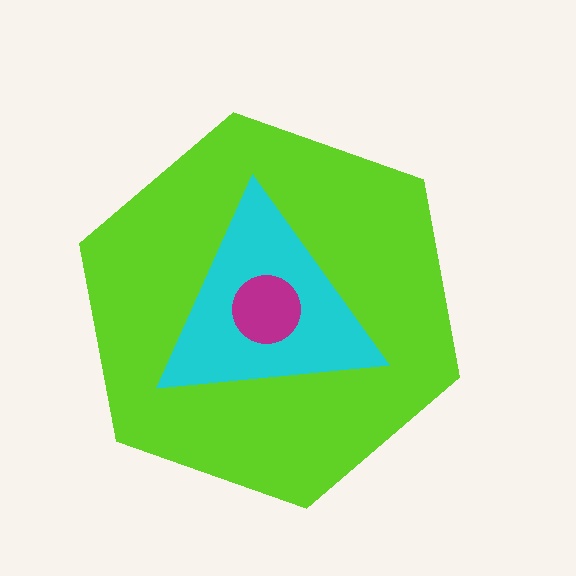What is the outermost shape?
The lime hexagon.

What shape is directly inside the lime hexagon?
The cyan triangle.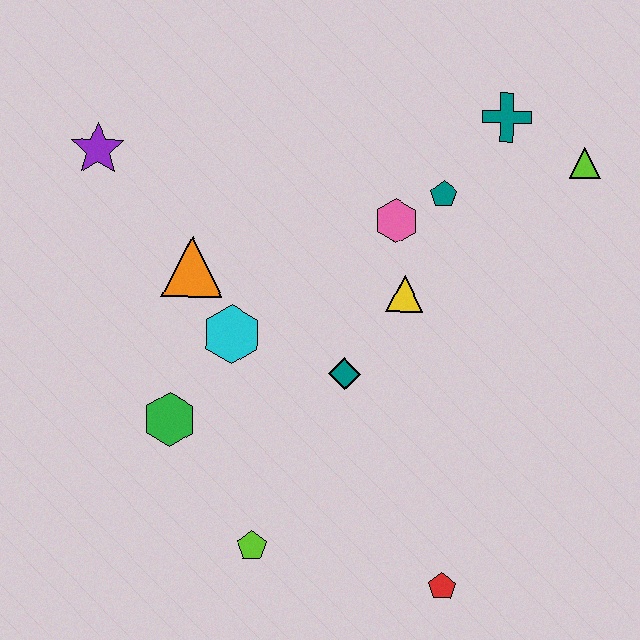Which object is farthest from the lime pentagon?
The lime triangle is farthest from the lime pentagon.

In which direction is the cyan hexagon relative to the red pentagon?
The cyan hexagon is above the red pentagon.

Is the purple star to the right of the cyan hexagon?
No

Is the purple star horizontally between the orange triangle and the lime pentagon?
No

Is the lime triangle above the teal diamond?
Yes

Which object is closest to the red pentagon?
The lime pentagon is closest to the red pentagon.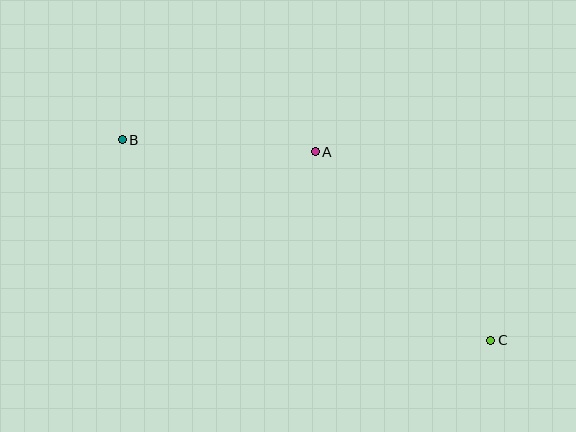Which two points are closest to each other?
Points A and B are closest to each other.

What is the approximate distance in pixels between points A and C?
The distance between A and C is approximately 258 pixels.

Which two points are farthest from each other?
Points B and C are farthest from each other.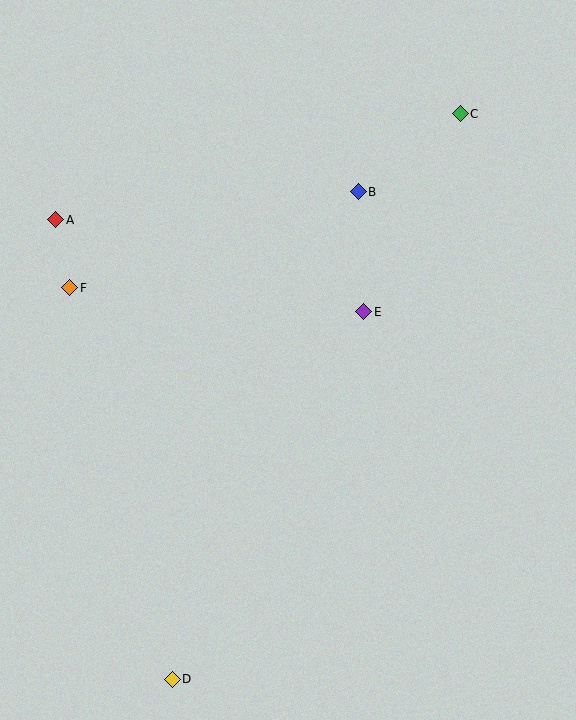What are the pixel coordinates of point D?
Point D is at (172, 679).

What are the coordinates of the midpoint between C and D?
The midpoint between C and D is at (316, 396).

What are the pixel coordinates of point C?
Point C is at (460, 114).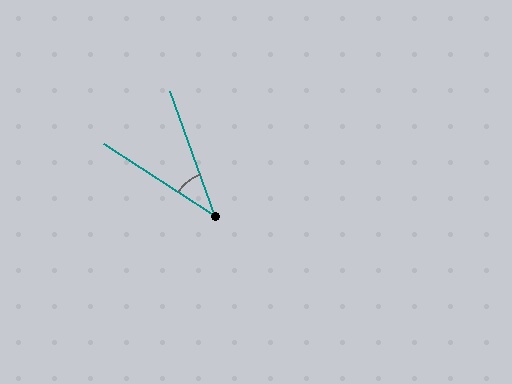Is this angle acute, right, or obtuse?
It is acute.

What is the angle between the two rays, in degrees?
Approximately 37 degrees.